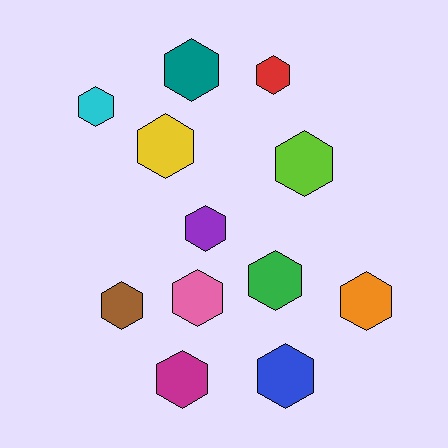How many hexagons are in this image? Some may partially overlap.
There are 12 hexagons.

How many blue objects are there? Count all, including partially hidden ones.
There is 1 blue object.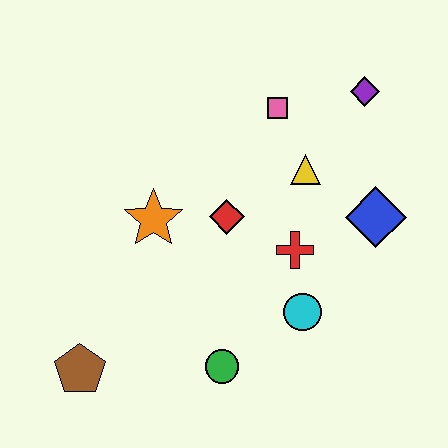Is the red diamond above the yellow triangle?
No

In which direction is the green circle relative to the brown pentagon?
The green circle is to the right of the brown pentagon.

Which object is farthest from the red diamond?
The brown pentagon is farthest from the red diamond.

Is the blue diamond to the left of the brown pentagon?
No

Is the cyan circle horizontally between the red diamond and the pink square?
No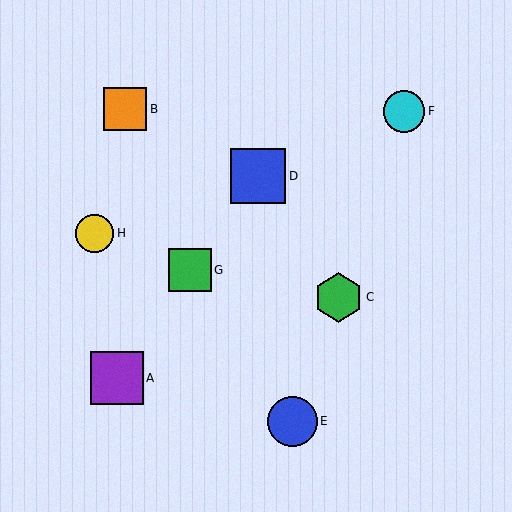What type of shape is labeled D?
Shape D is a blue square.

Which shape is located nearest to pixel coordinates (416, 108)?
The cyan circle (labeled F) at (404, 111) is nearest to that location.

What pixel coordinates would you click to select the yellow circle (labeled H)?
Click at (95, 233) to select the yellow circle H.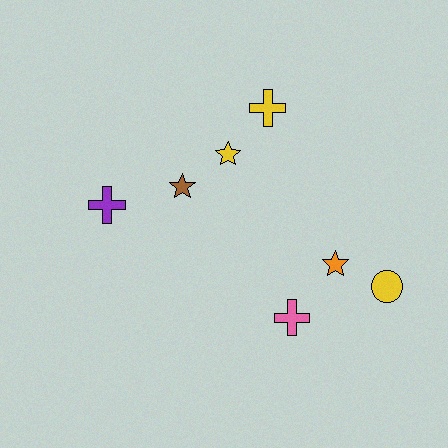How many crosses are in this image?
There are 3 crosses.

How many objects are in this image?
There are 7 objects.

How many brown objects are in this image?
There is 1 brown object.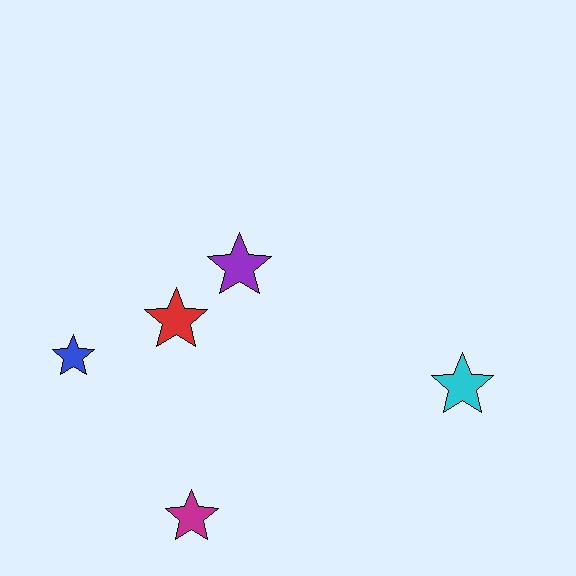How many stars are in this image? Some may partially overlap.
There are 5 stars.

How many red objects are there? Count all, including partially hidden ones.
There is 1 red object.